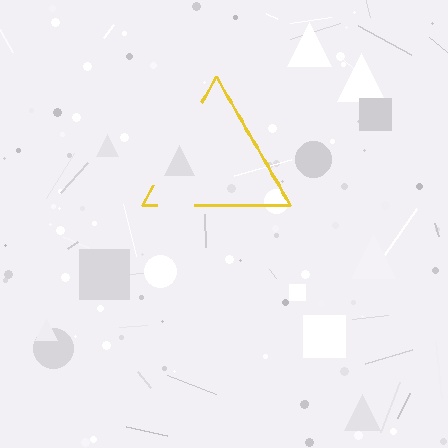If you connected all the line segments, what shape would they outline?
They would outline a triangle.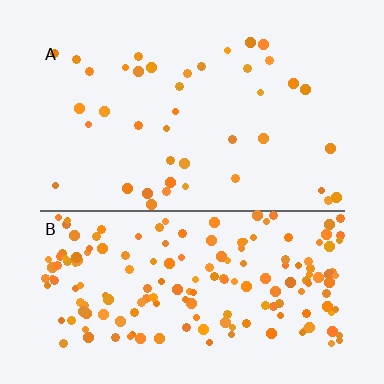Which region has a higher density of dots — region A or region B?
B (the bottom).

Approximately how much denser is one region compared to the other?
Approximately 4.3× — region B over region A.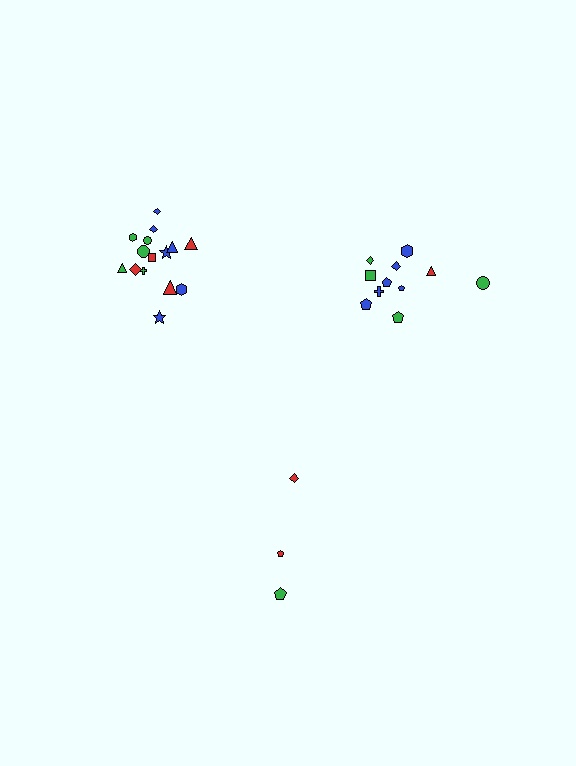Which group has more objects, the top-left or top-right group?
The top-left group.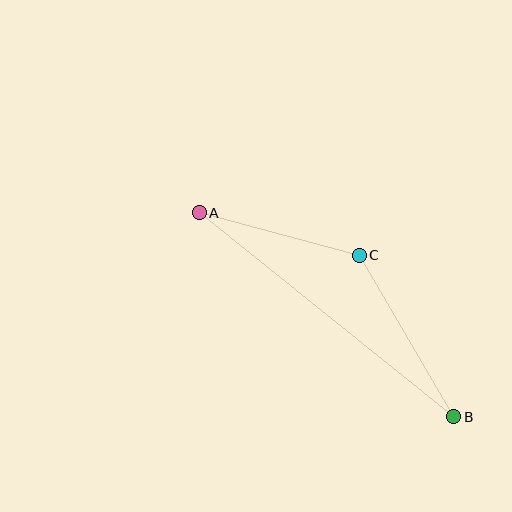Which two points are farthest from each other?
Points A and B are farthest from each other.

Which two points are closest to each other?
Points A and C are closest to each other.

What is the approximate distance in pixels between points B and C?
The distance between B and C is approximately 187 pixels.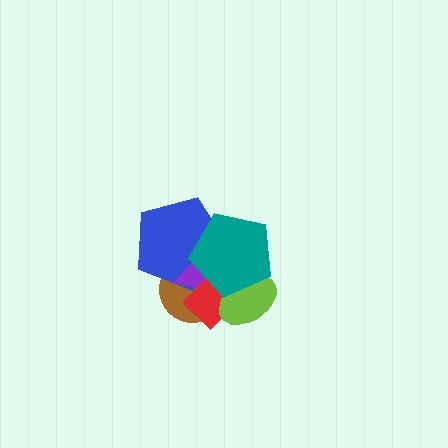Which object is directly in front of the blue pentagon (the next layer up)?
The purple triangle is directly in front of the blue pentagon.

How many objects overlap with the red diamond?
5 objects overlap with the red diamond.